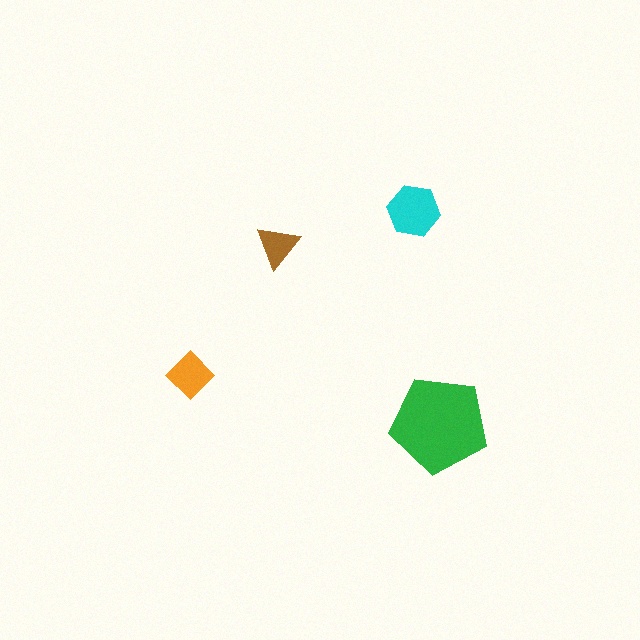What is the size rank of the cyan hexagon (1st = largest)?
2nd.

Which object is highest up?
The cyan hexagon is topmost.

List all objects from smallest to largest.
The brown triangle, the orange diamond, the cyan hexagon, the green pentagon.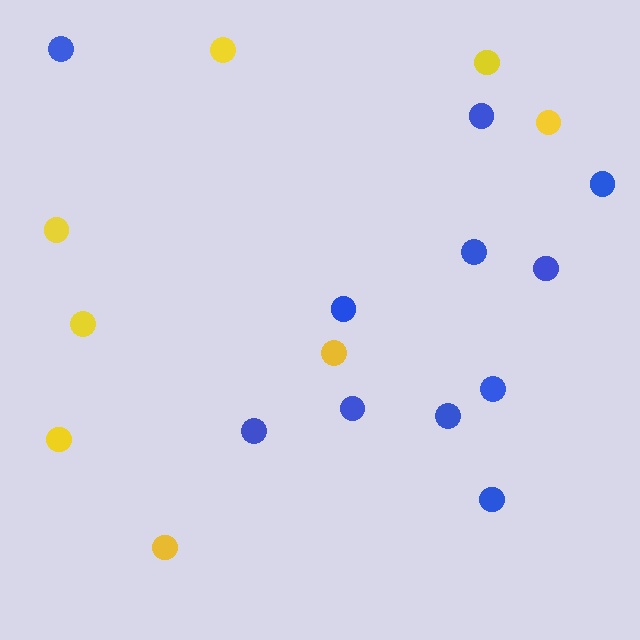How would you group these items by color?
There are 2 groups: one group of blue circles (11) and one group of yellow circles (8).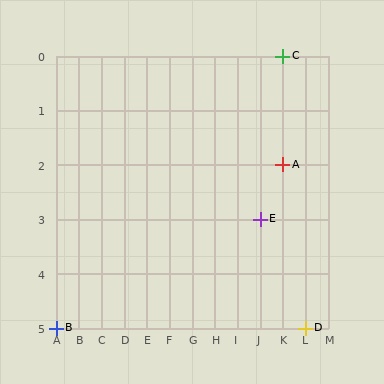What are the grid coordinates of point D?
Point D is at grid coordinates (L, 5).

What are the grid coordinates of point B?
Point B is at grid coordinates (A, 5).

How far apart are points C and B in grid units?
Points C and B are 10 columns and 5 rows apart (about 11.2 grid units diagonally).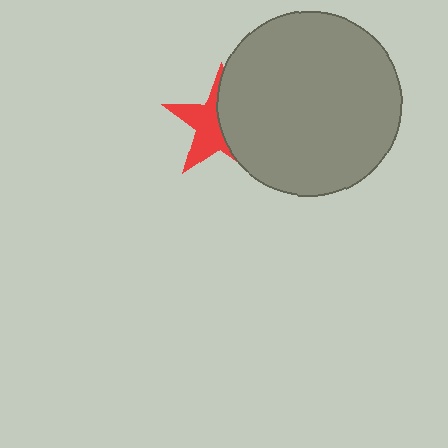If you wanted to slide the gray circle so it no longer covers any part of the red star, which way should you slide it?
Slide it right — that is the most direct way to separate the two shapes.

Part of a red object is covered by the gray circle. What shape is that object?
It is a star.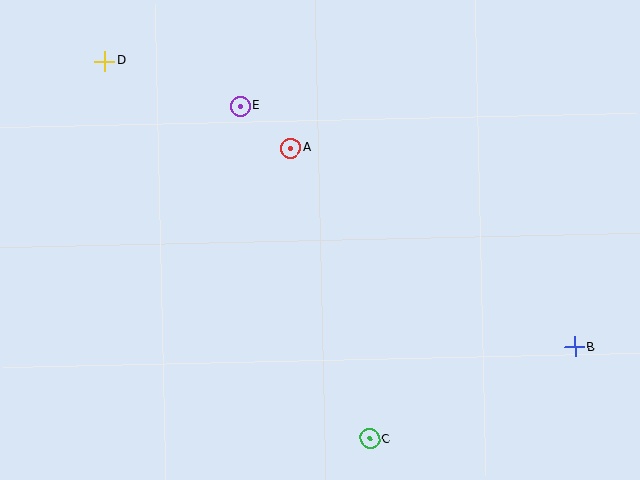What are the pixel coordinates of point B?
Point B is at (575, 347).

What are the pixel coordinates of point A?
Point A is at (290, 148).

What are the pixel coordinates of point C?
Point C is at (370, 439).